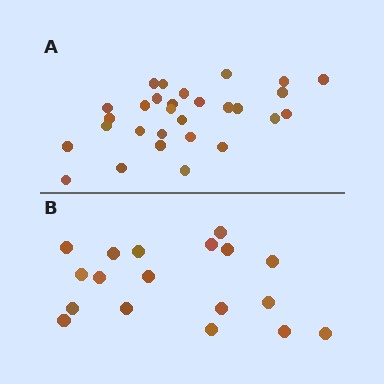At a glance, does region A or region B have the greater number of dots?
Region A (the top region) has more dots.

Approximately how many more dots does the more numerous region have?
Region A has roughly 12 or so more dots than region B.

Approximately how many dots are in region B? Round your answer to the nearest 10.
About 20 dots. (The exact count is 18, which rounds to 20.)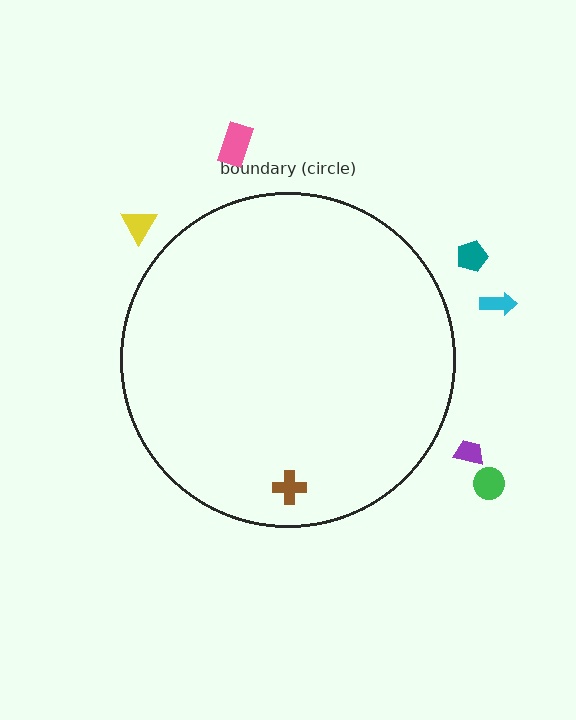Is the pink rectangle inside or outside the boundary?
Outside.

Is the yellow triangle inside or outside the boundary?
Outside.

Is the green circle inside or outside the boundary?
Outside.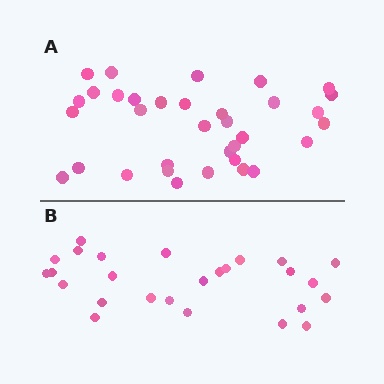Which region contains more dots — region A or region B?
Region A (the top region) has more dots.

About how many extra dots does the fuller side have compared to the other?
Region A has roughly 8 or so more dots than region B.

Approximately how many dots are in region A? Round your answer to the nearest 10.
About 30 dots. (The exact count is 34, which rounds to 30.)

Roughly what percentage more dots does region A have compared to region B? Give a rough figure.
About 30% more.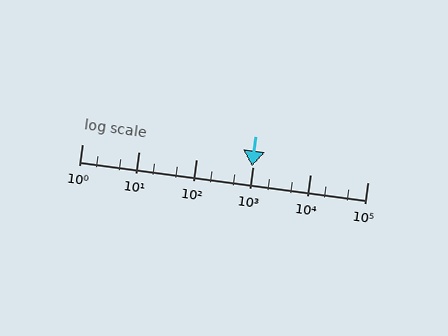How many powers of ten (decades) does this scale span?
The scale spans 5 decades, from 1 to 100000.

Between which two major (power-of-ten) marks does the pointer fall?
The pointer is between 100 and 1000.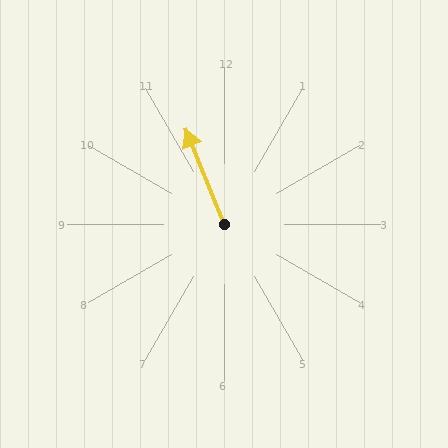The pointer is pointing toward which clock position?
Roughly 11 o'clock.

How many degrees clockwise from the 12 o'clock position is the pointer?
Approximately 338 degrees.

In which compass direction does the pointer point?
North.